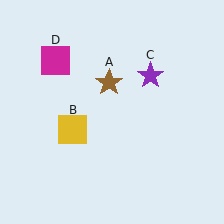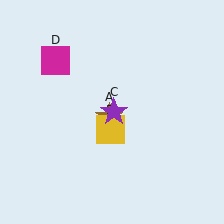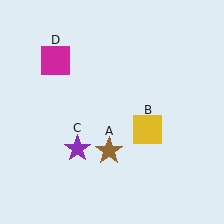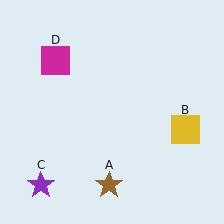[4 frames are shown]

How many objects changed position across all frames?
3 objects changed position: brown star (object A), yellow square (object B), purple star (object C).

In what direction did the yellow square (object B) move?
The yellow square (object B) moved right.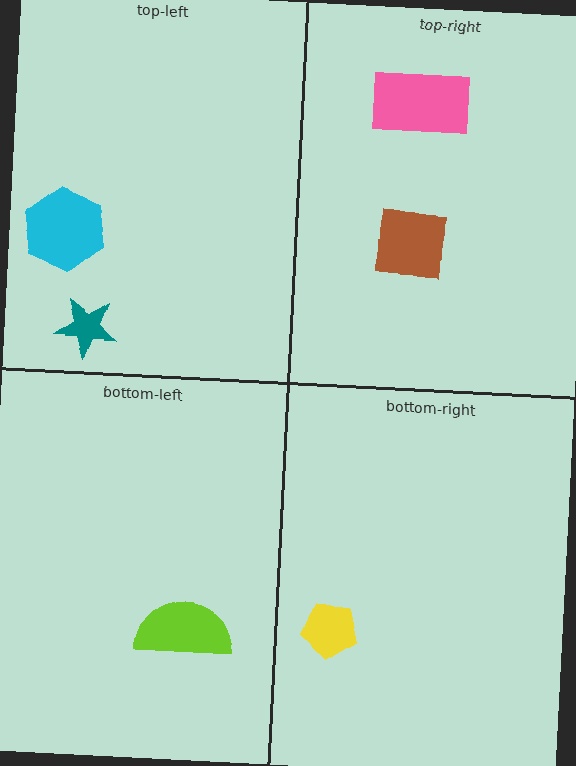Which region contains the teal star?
The top-left region.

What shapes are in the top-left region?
The teal star, the cyan hexagon.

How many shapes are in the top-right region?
2.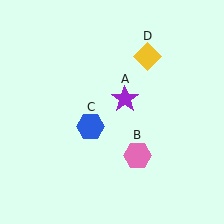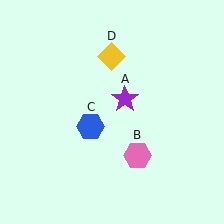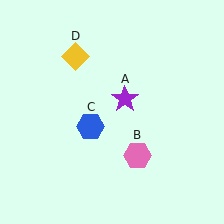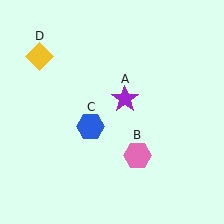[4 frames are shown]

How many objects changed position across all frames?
1 object changed position: yellow diamond (object D).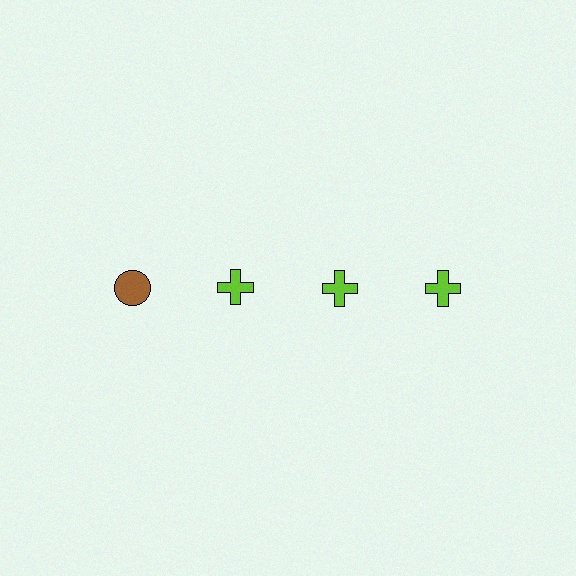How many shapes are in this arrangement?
There are 4 shapes arranged in a grid pattern.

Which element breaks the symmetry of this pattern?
The brown circle in the top row, leftmost column breaks the symmetry. All other shapes are lime crosses.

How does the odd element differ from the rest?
It differs in both color (brown instead of lime) and shape (circle instead of cross).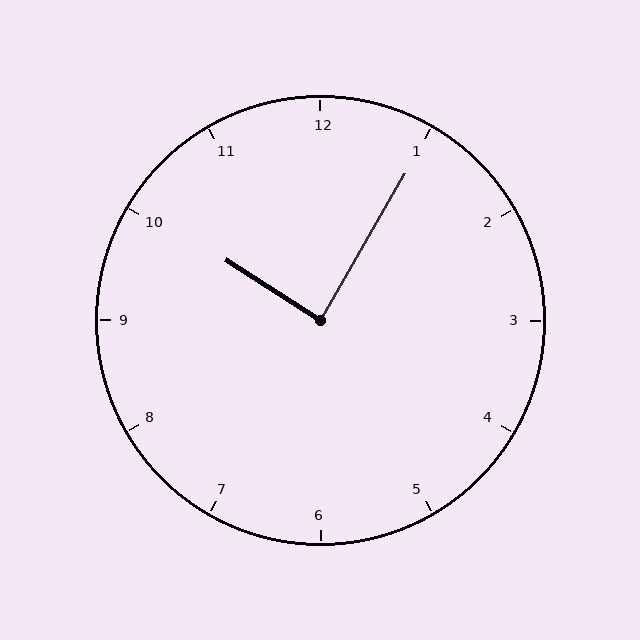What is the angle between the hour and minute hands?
Approximately 88 degrees.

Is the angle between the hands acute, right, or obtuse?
It is right.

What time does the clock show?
10:05.